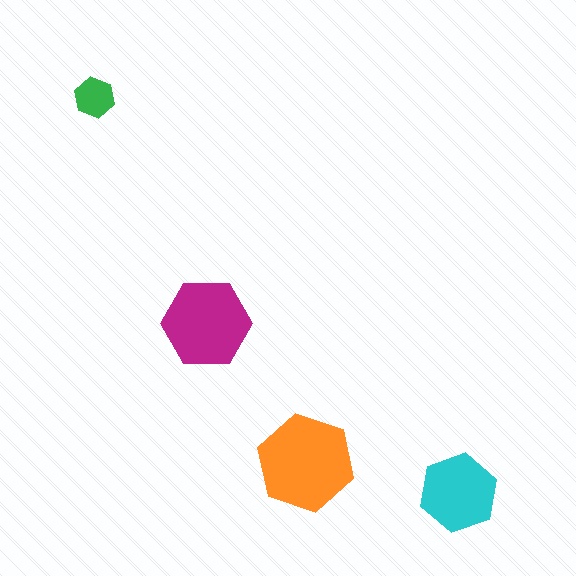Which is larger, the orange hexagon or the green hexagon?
The orange one.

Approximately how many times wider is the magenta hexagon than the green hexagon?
About 2 times wider.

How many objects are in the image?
There are 4 objects in the image.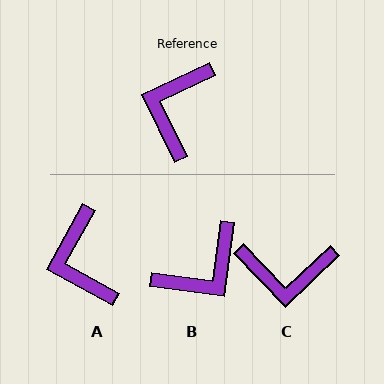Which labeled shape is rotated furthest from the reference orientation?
B, about 147 degrees away.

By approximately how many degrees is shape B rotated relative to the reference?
Approximately 147 degrees counter-clockwise.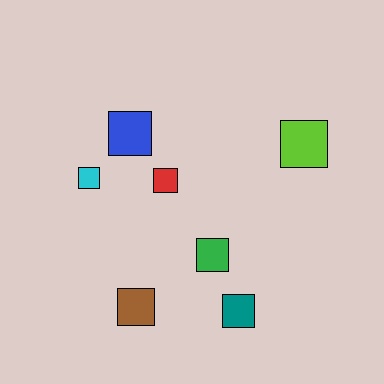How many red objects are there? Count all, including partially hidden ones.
There is 1 red object.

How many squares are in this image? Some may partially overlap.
There are 7 squares.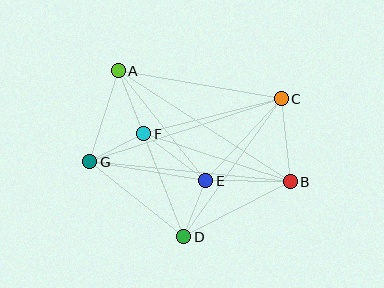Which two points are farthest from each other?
Points A and B are farthest from each other.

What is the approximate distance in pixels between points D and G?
The distance between D and G is approximately 120 pixels.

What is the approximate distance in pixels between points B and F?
The distance between B and F is approximately 154 pixels.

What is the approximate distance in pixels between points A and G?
The distance between A and G is approximately 95 pixels.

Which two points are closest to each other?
Points D and E are closest to each other.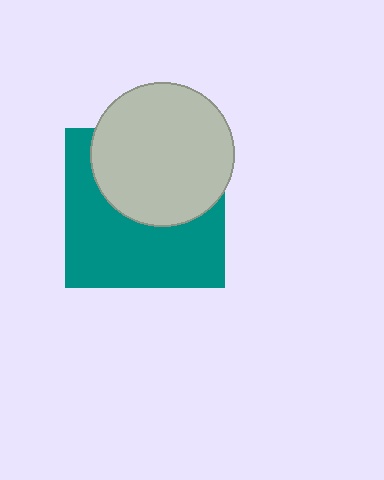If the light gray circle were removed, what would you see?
You would see the complete teal square.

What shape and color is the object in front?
The object in front is a light gray circle.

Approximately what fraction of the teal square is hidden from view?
Roughly 45% of the teal square is hidden behind the light gray circle.